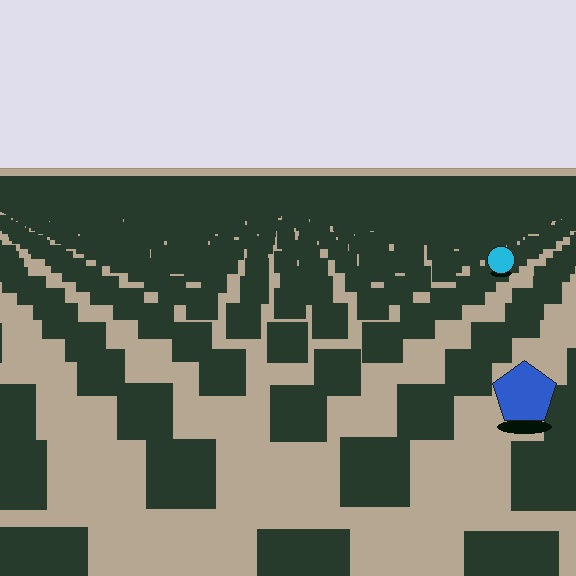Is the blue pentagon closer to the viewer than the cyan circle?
Yes. The blue pentagon is closer — you can tell from the texture gradient: the ground texture is coarser near it.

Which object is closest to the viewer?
The blue pentagon is closest. The texture marks near it are larger and more spread out.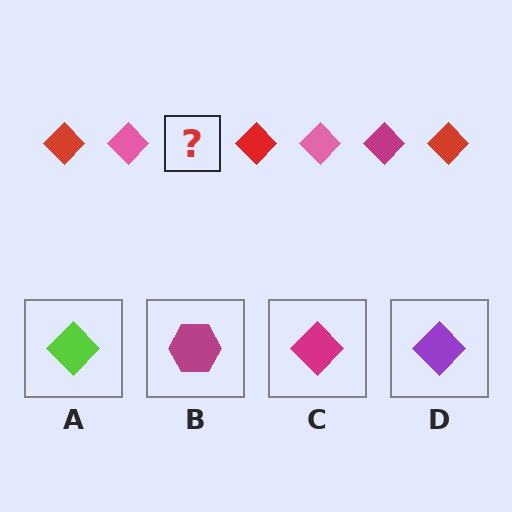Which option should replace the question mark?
Option C.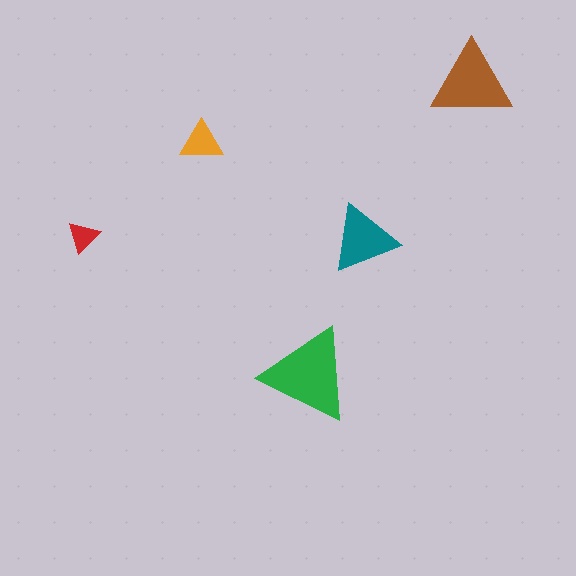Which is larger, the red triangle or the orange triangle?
The orange one.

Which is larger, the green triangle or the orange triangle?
The green one.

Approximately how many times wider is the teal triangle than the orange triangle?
About 1.5 times wider.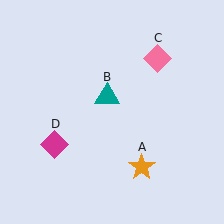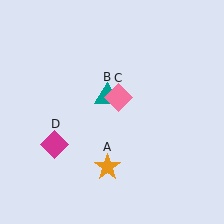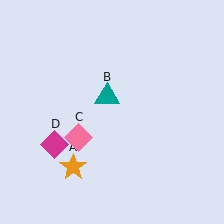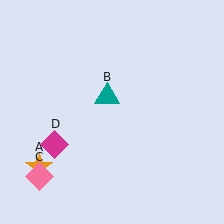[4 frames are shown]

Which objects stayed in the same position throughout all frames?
Teal triangle (object B) and magenta diamond (object D) remained stationary.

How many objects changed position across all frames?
2 objects changed position: orange star (object A), pink diamond (object C).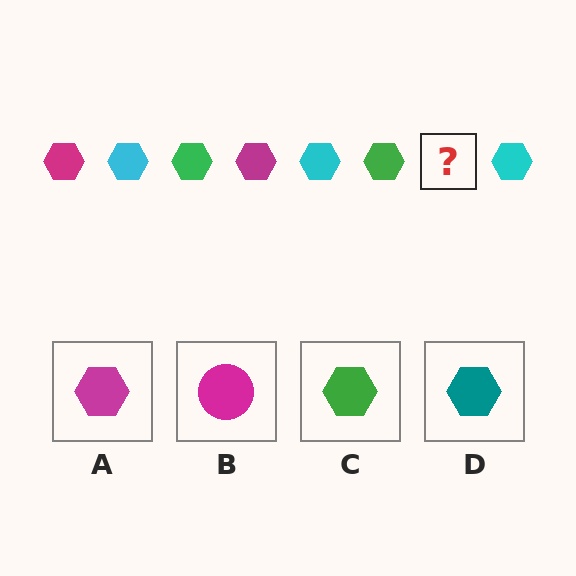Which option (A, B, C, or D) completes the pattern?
A.